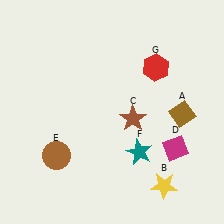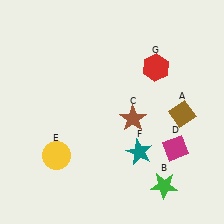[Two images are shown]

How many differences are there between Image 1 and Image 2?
There are 2 differences between the two images.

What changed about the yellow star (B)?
In Image 1, B is yellow. In Image 2, it changed to green.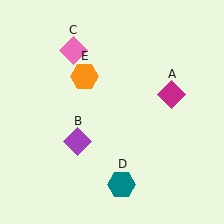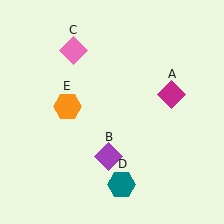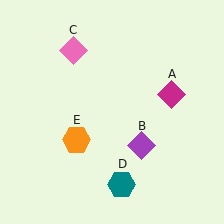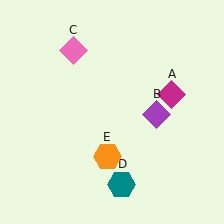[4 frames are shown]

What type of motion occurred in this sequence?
The purple diamond (object B), orange hexagon (object E) rotated counterclockwise around the center of the scene.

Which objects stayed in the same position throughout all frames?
Magenta diamond (object A) and pink diamond (object C) and teal hexagon (object D) remained stationary.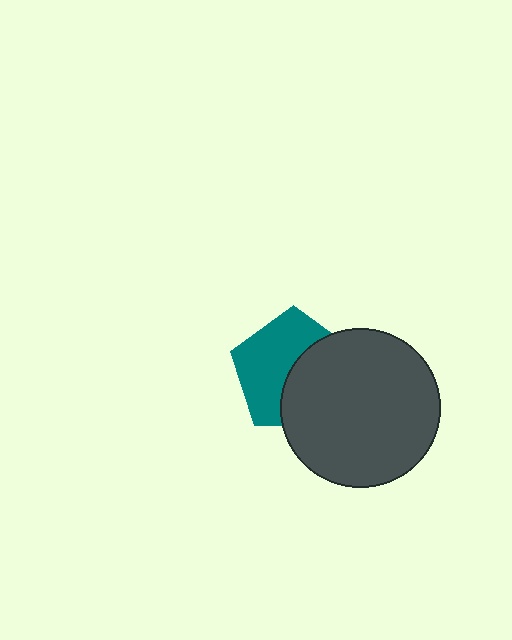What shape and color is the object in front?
The object in front is a dark gray circle.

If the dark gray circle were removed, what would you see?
You would see the complete teal pentagon.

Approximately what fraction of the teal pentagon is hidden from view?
Roughly 46% of the teal pentagon is hidden behind the dark gray circle.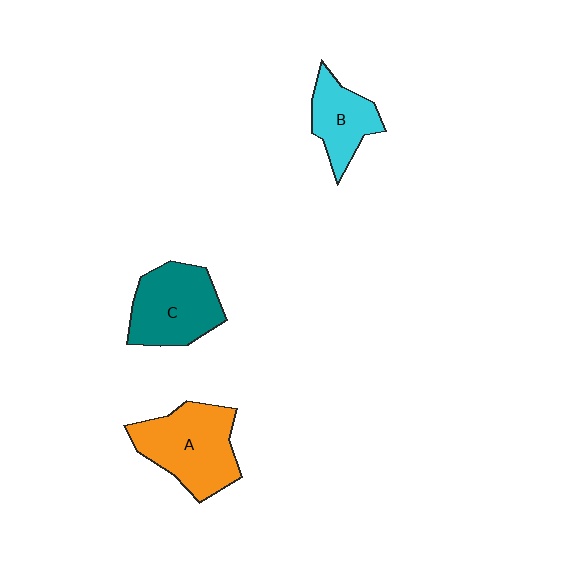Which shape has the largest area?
Shape A (orange).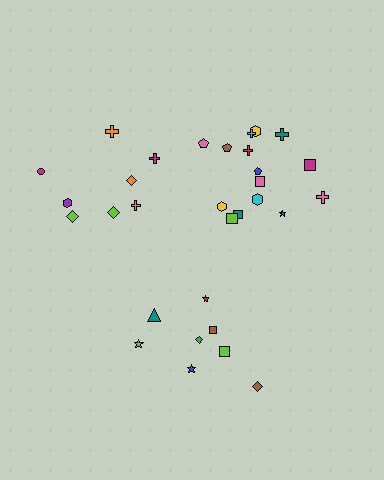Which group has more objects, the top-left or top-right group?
The top-right group.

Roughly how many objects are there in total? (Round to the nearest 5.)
Roughly 30 objects in total.